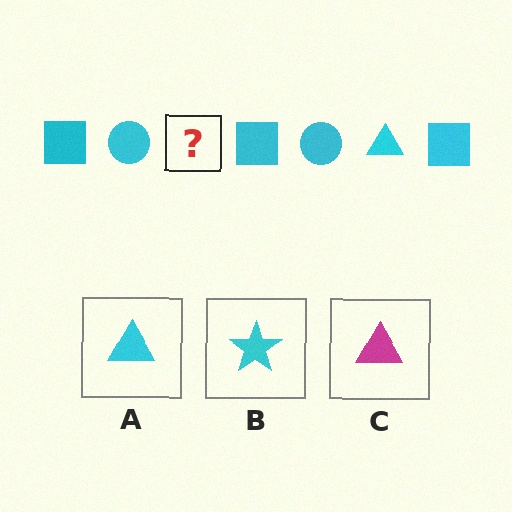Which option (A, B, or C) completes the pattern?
A.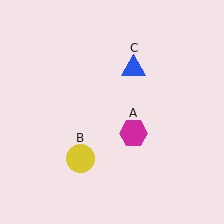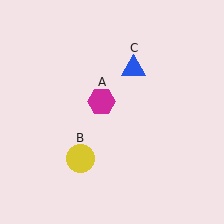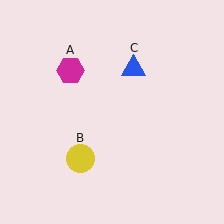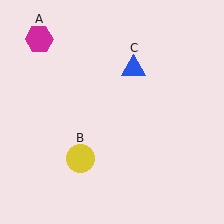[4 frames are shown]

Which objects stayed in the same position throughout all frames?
Yellow circle (object B) and blue triangle (object C) remained stationary.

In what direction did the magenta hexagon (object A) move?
The magenta hexagon (object A) moved up and to the left.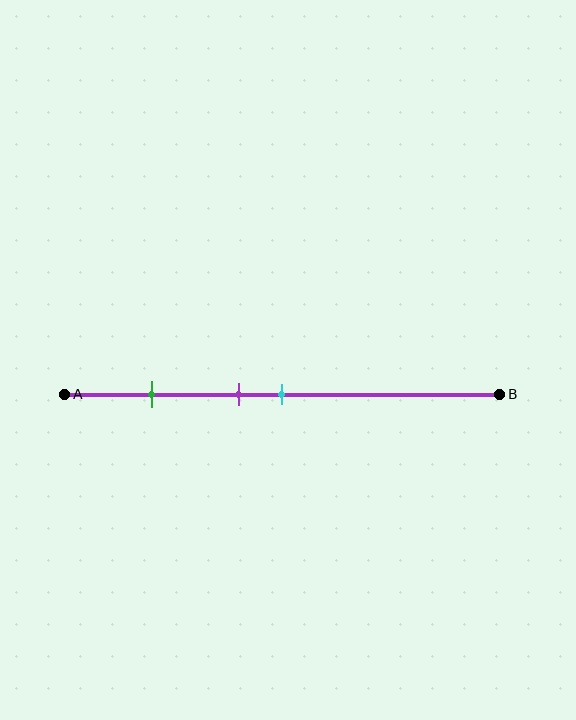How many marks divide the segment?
There are 3 marks dividing the segment.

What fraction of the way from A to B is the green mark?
The green mark is approximately 20% (0.2) of the way from A to B.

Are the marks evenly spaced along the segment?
No, the marks are not evenly spaced.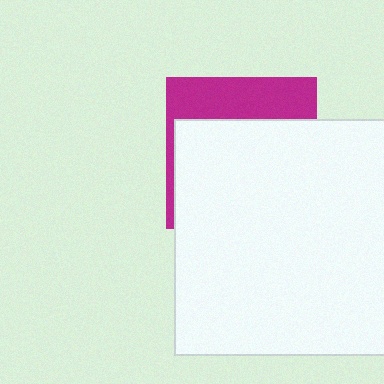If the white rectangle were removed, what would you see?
You would see the complete magenta square.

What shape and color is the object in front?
The object in front is a white rectangle.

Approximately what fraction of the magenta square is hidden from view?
Roughly 69% of the magenta square is hidden behind the white rectangle.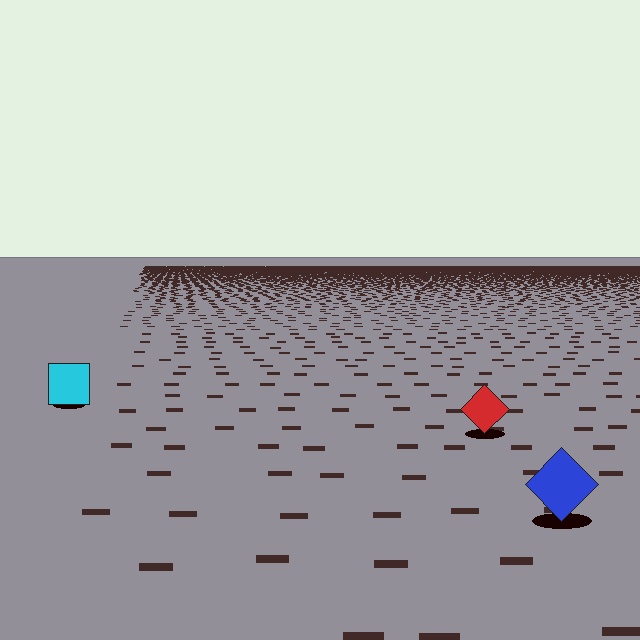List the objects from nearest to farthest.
From nearest to farthest: the blue diamond, the red diamond, the cyan square.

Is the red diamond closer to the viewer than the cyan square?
Yes. The red diamond is closer — you can tell from the texture gradient: the ground texture is coarser near it.